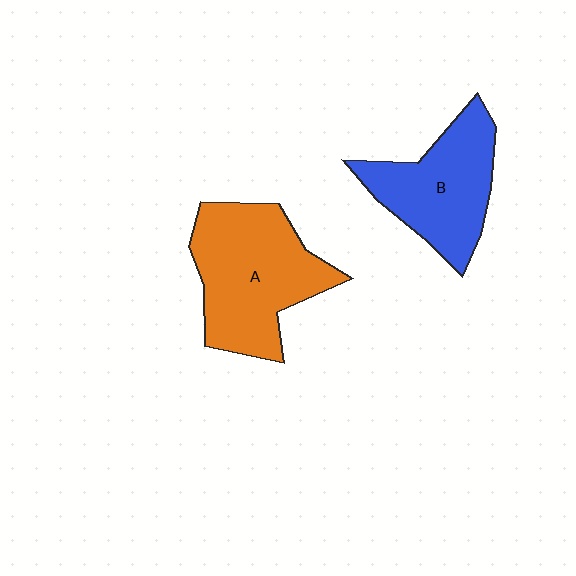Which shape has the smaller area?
Shape B (blue).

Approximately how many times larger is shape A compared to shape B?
Approximately 1.2 times.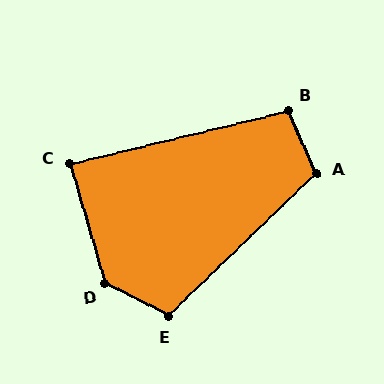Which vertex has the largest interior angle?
D, at approximately 134 degrees.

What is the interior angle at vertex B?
Approximately 101 degrees (obtuse).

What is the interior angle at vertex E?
Approximately 109 degrees (obtuse).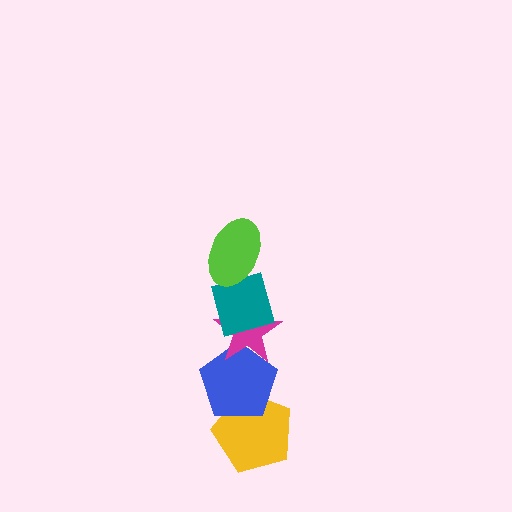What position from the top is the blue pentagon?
The blue pentagon is 4th from the top.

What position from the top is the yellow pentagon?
The yellow pentagon is 5th from the top.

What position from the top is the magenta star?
The magenta star is 3rd from the top.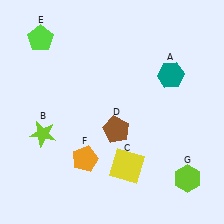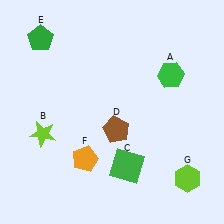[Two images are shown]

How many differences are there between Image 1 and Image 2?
There are 3 differences between the two images.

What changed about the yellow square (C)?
In Image 1, C is yellow. In Image 2, it changed to green.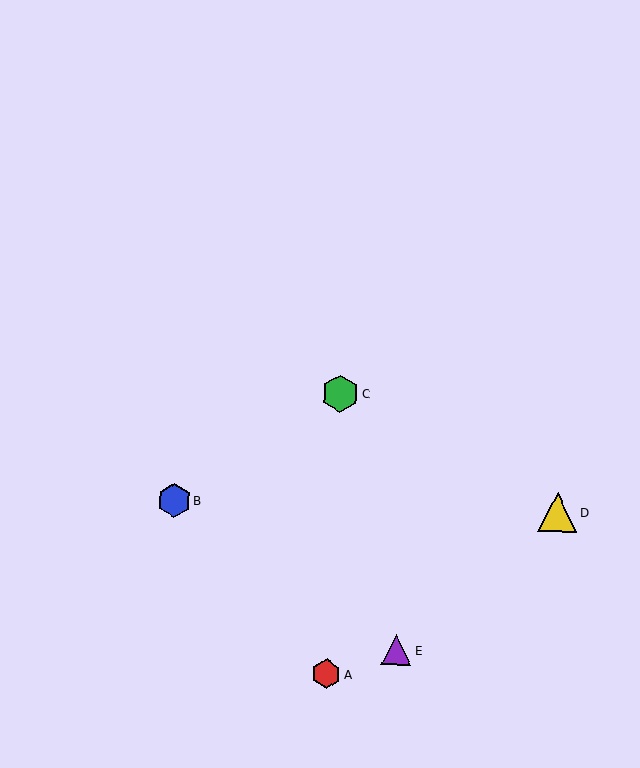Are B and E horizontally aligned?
No, B is at y≈500 and E is at y≈650.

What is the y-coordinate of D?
Object D is at y≈512.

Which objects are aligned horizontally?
Objects B, D are aligned horizontally.